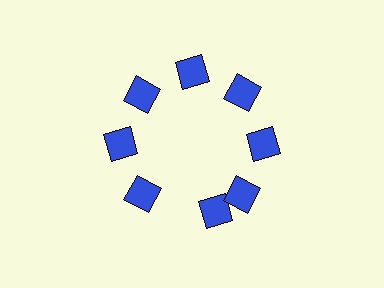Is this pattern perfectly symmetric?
No. The 8 blue diamonds are arranged in a ring, but one element near the 6 o'clock position is rotated out of alignment along the ring, breaking the 8-fold rotational symmetry.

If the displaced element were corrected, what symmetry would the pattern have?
It would have 8-fold rotational symmetry — the pattern would map onto itself every 45 degrees.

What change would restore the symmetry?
The symmetry would be restored by rotating it back into even spacing with its neighbors so that all 8 diamonds sit at equal angles and equal distance from the center.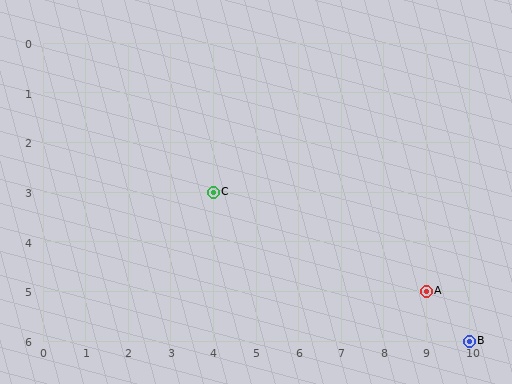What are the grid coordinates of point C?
Point C is at grid coordinates (4, 3).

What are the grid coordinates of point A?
Point A is at grid coordinates (9, 5).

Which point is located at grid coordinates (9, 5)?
Point A is at (9, 5).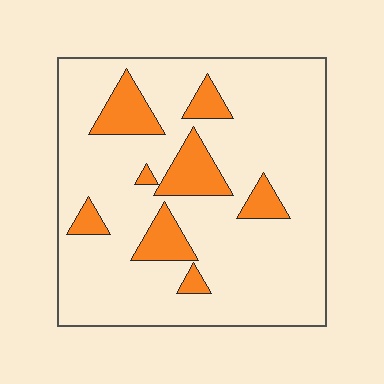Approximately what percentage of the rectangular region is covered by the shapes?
Approximately 15%.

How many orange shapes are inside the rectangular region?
8.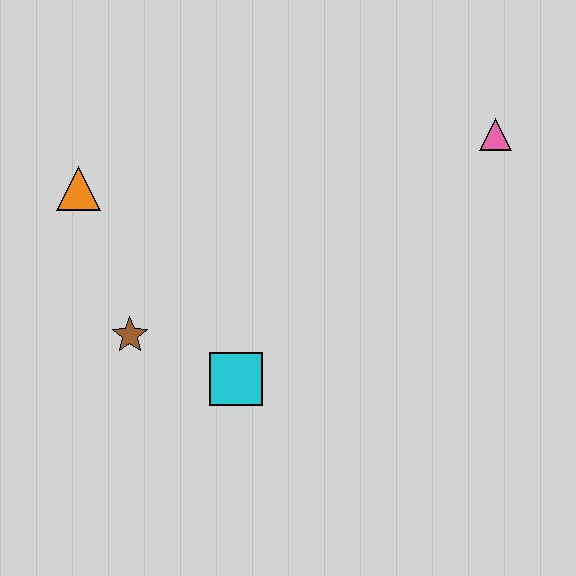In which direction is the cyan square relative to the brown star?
The cyan square is to the right of the brown star.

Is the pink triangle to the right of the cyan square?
Yes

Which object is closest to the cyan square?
The brown star is closest to the cyan square.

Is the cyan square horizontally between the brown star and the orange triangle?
No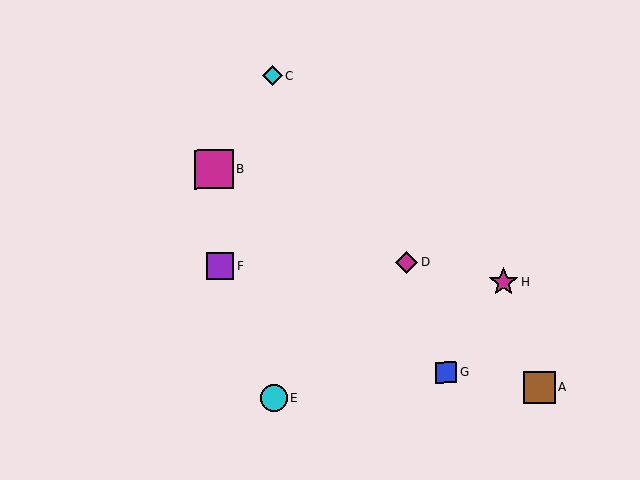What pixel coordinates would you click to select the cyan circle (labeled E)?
Click at (273, 398) to select the cyan circle E.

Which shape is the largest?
The magenta square (labeled B) is the largest.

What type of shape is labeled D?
Shape D is a magenta diamond.